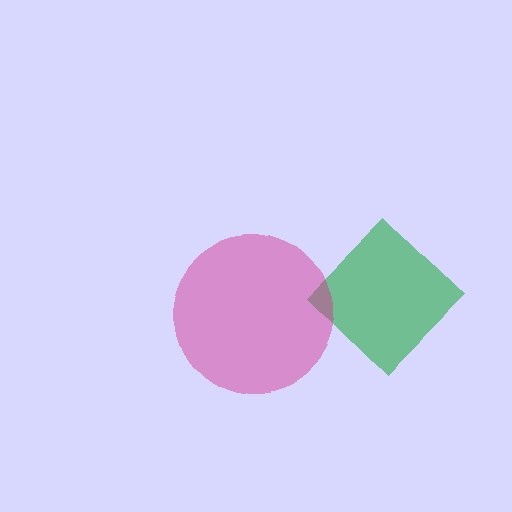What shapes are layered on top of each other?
The layered shapes are: a green diamond, a magenta circle.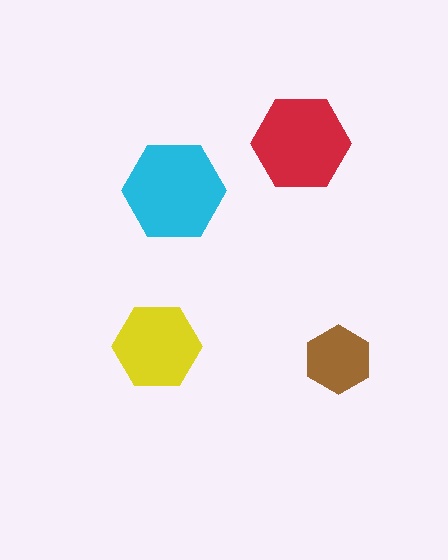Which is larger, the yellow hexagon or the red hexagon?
The red one.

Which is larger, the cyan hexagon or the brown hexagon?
The cyan one.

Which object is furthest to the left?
The yellow hexagon is leftmost.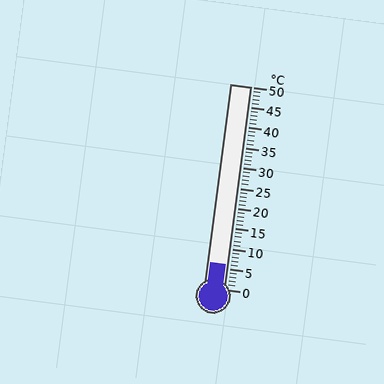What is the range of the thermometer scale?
The thermometer scale ranges from 0°C to 50°C.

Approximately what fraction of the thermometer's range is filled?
The thermometer is filled to approximately 10% of its range.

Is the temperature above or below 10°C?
The temperature is below 10°C.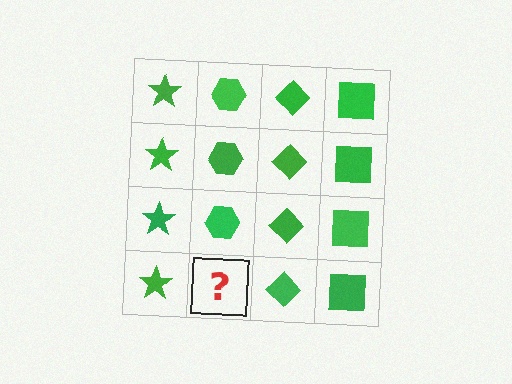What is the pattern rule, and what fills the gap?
The rule is that each column has a consistent shape. The gap should be filled with a green hexagon.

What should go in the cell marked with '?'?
The missing cell should contain a green hexagon.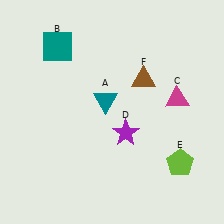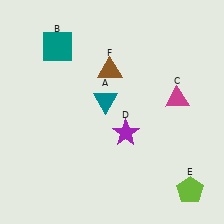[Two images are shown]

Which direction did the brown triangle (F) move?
The brown triangle (F) moved left.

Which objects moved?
The objects that moved are: the lime pentagon (E), the brown triangle (F).